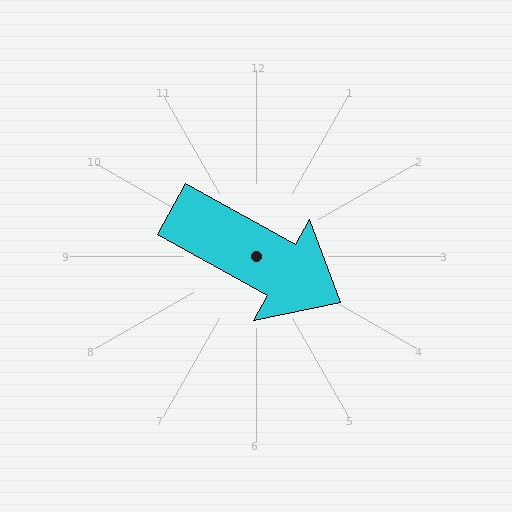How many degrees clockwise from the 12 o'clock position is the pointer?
Approximately 119 degrees.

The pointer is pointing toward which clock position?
Roughly 4 o'clock.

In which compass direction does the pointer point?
Southeast.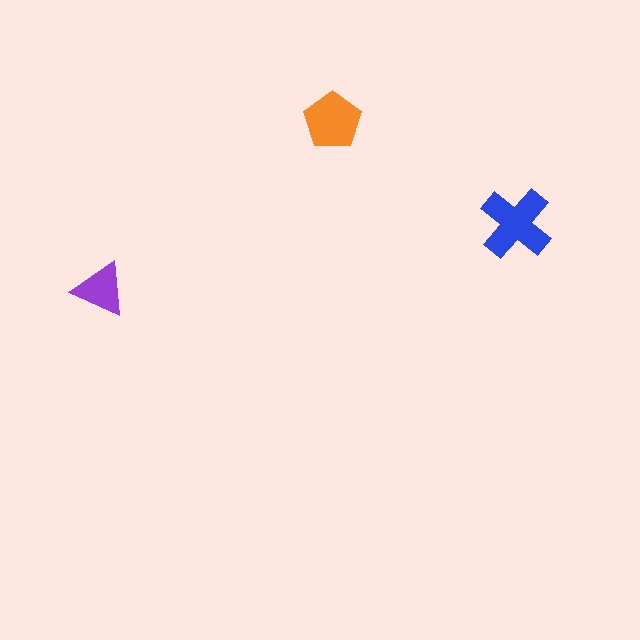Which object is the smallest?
The purple triangle.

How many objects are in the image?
There are 3 objects in the image.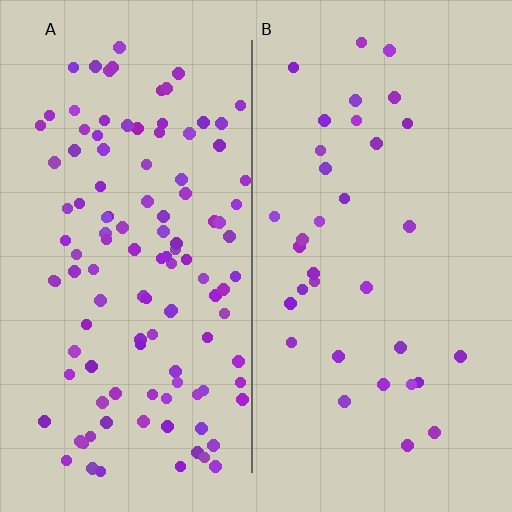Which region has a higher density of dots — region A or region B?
A (the left).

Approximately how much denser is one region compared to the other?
Approximately 3.4× — region A over region B.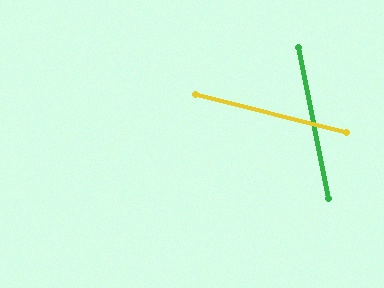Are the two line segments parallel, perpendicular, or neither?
Neither parallel nor perpendicular — they differ by about 64°.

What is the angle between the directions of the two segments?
Approximately 64 degrees.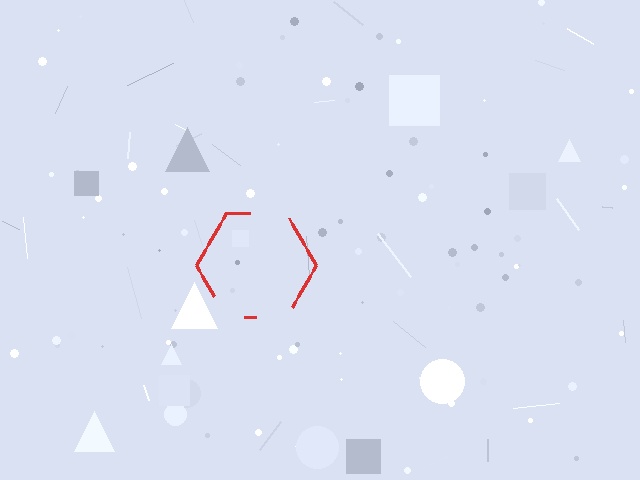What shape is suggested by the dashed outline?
The dashed outline suggests a hexagon.